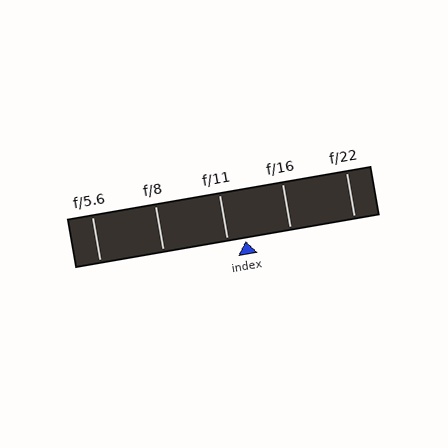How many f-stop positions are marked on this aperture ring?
There are 5 f-stop positions marked.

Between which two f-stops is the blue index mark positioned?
The index mark is between f/11 and f/16.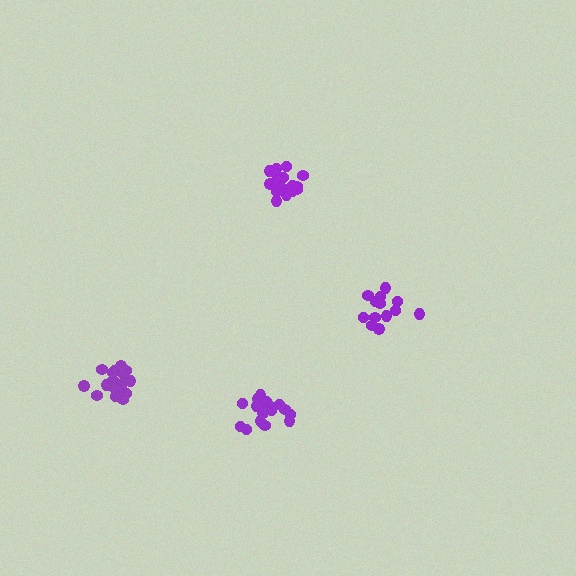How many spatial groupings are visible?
There are 4 spatial groupings.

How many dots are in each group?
Group 1: 13 dots, Group 2: 18 dots, Group 3: 17 dots, Group 4: 18 dots (66 total).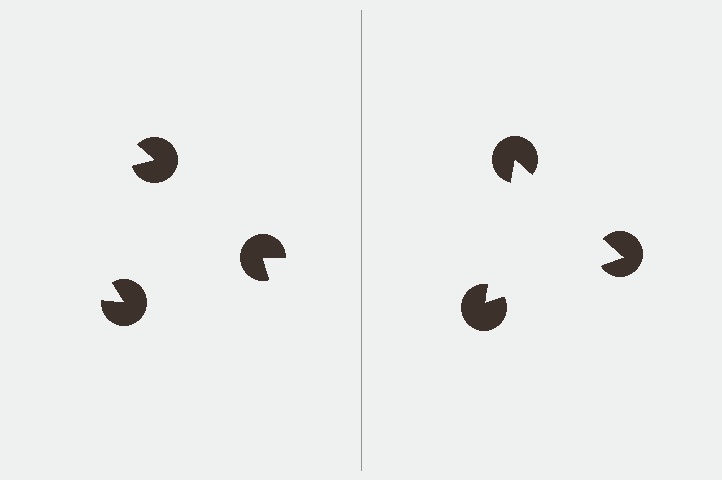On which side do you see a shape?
An illusory triangle appears on the right side. On the left side the wedge cuts are rotated, so no coherent shape forms.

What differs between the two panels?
The pac-man discs are positioned identically on both sides; only the wedge orientations differ. On the right they align to a triangle; on the left they are misaligned.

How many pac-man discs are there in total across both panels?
6 — 3 on each side.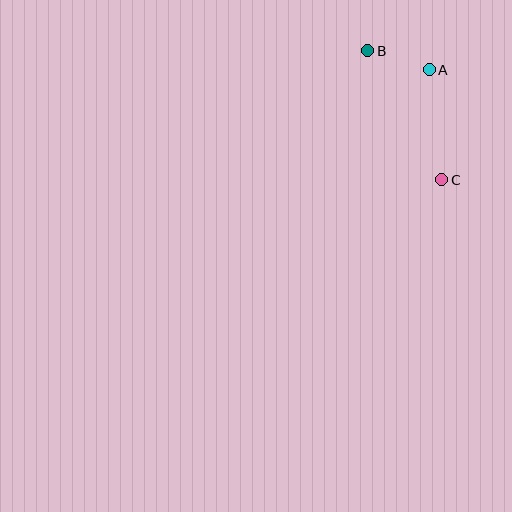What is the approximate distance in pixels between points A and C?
The distance between A and C is approximately 111 pixels.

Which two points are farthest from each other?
Points B and C are farthest from each other.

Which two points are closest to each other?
Points A and B are closest to each other.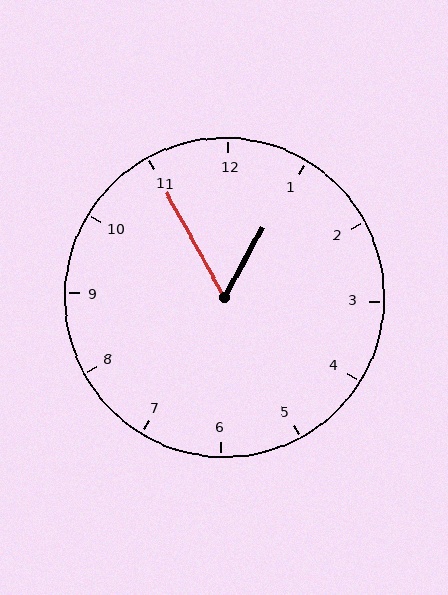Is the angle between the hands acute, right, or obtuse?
It is acute.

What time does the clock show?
12:55.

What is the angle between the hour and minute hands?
Approximately 58 degrees.